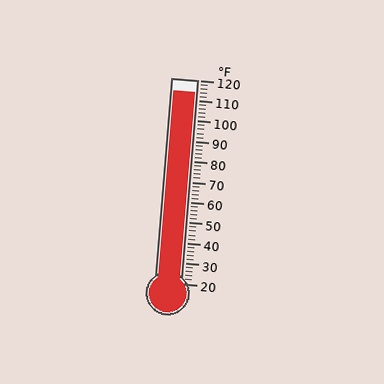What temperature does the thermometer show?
The thermometer shows approximately 114°F.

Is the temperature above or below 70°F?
The temperature is above 70°F.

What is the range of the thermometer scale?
The thermometer scale ranges from 20°F to 120°F.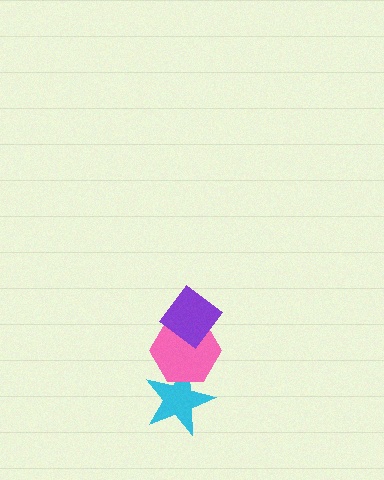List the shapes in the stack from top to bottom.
From top to bottom: the purple diamond, the pink hexagon, the cyan star.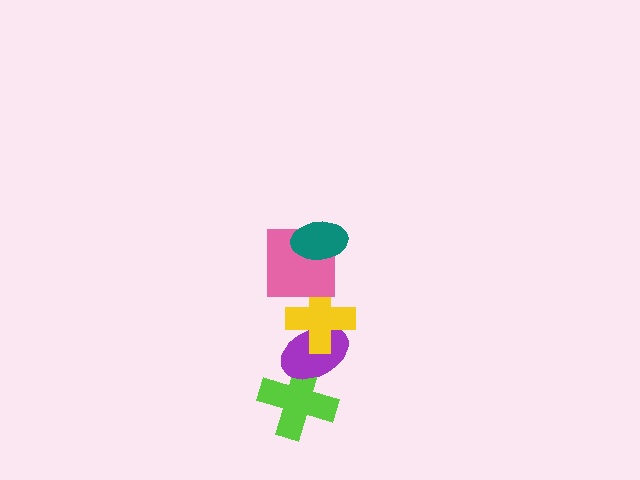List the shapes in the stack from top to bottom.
From top to bottom: the teal ellipse, the pink square, the yellow cross, the purple ellipse, the lime cross.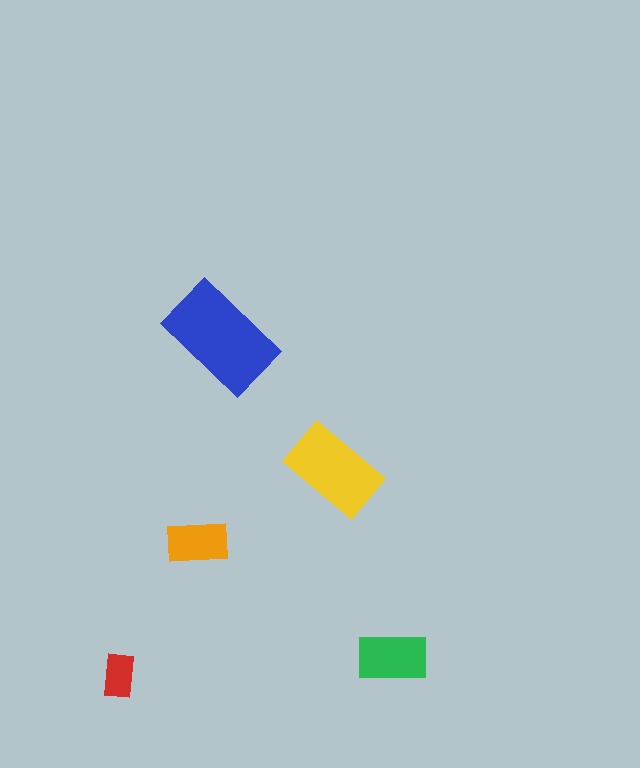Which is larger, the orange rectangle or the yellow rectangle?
The yellow one.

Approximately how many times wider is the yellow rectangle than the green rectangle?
About 1.5 times wider.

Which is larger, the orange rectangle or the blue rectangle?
The blue one.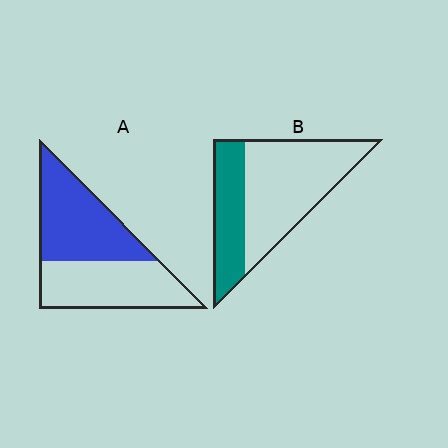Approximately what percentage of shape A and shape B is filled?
A is approximately 50% and B is approximately 35%.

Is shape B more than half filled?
No.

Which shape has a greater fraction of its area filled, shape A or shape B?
Shape A.